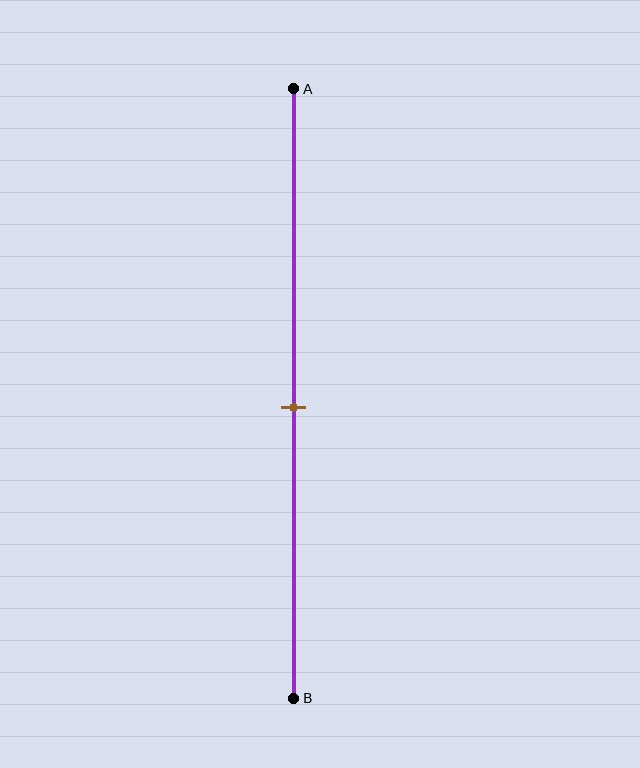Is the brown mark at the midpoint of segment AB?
Yes, the mark is approximately at the midpoint.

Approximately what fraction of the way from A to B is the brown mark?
The brown mark is approximately 50% of the way from A to B.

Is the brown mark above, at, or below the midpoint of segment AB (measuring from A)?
The brown mark is approximately at the midpoint of segment AB.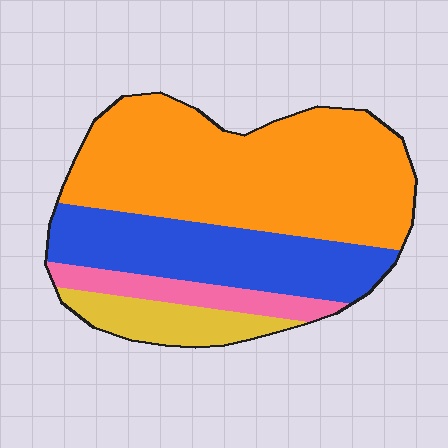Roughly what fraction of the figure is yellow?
Yellow covers around 10% of the figure.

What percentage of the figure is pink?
Pink takes up about one tenth (1/10) of the figure.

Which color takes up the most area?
Orange, at roughly 55%.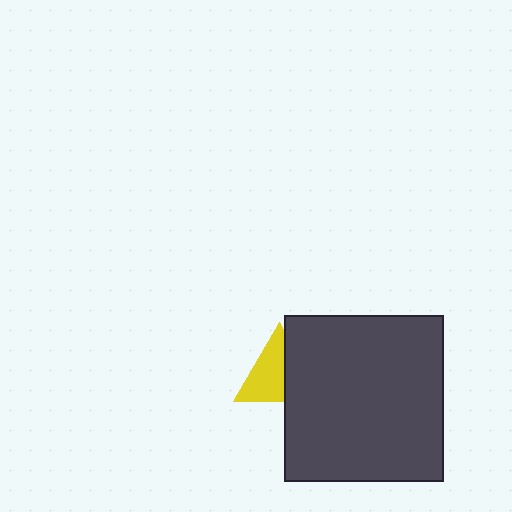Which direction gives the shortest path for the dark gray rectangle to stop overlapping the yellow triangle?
Moving right gives the shortest separation.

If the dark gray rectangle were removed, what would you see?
You would see the complete yellow triangle.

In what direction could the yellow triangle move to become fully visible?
The yellow triangle could move left. That would shift it out from behind the dark gray rectangle entirely.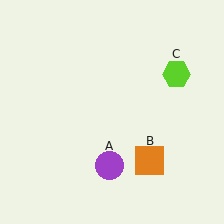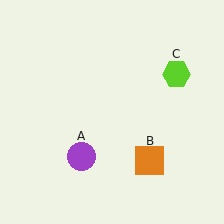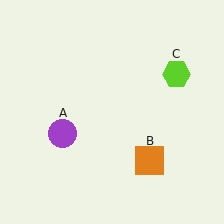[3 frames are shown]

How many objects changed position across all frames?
1 object changed position: purple circle (object A).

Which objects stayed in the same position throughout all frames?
Orange square (object B) and lime hexagon (object C) remained stationary.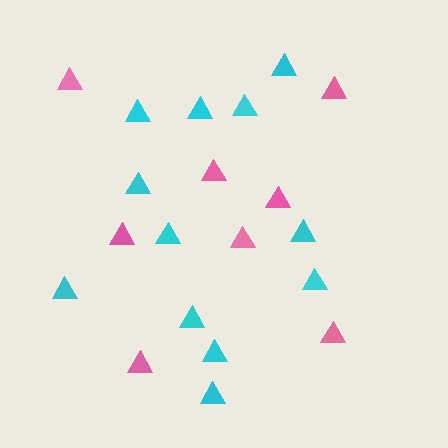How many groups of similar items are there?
There are 2 groups: one group of pink triangles (8) and one group of cyan triangles (12).